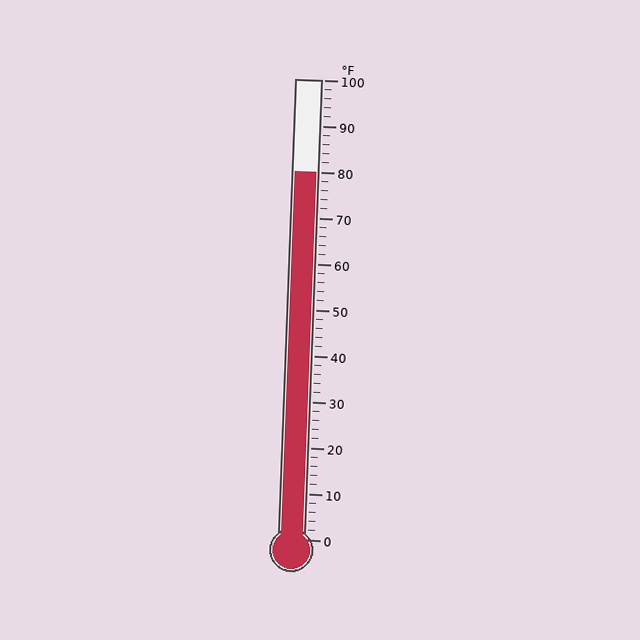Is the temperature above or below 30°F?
The temperature is above 30°F.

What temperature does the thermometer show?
The thermometer shows approximately 80°F.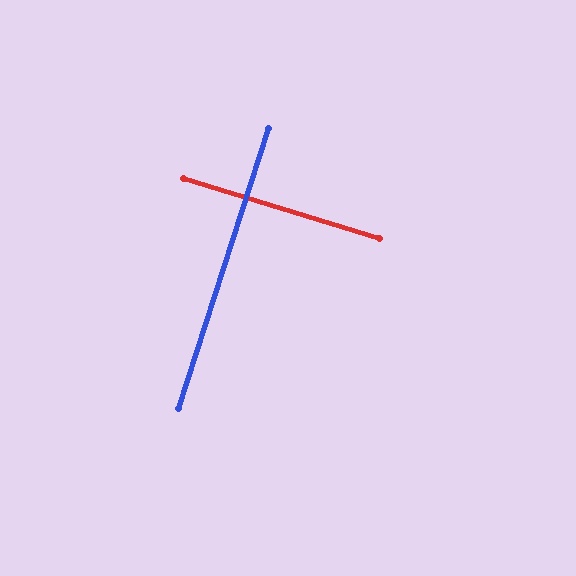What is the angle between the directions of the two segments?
Approximately 89 degrees.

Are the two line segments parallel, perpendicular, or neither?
Perpendicular — they meet at approximately 89°.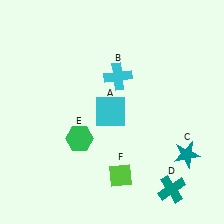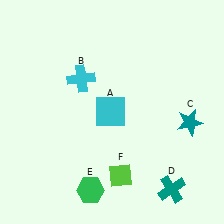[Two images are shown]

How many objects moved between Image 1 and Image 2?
3 objects moved between the two images.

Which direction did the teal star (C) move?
The teal star (C) moved up.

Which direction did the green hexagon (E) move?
The green hexagon (E) moved down.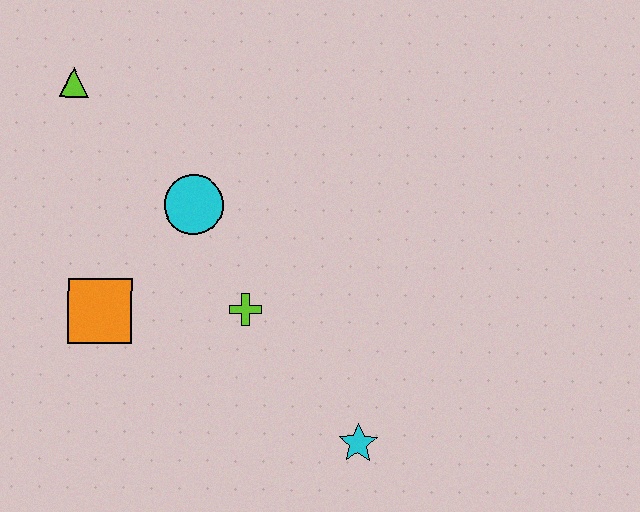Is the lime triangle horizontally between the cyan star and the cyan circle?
No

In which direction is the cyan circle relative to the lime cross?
The cyan circle is above the lime cross.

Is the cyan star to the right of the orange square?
Yes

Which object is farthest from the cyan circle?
The cyan star is farthest from the cyan circle.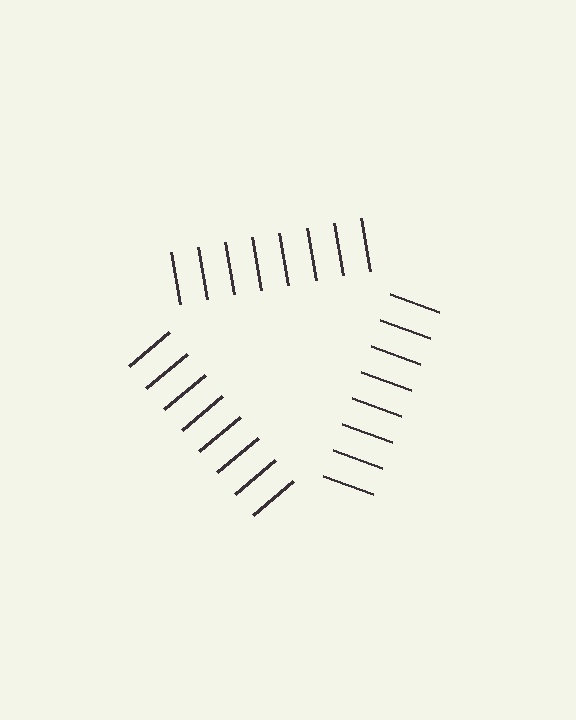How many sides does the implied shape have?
3 sides — the line-ends trace a triangle.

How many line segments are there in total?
24 — 8 along each of the 3 edges.